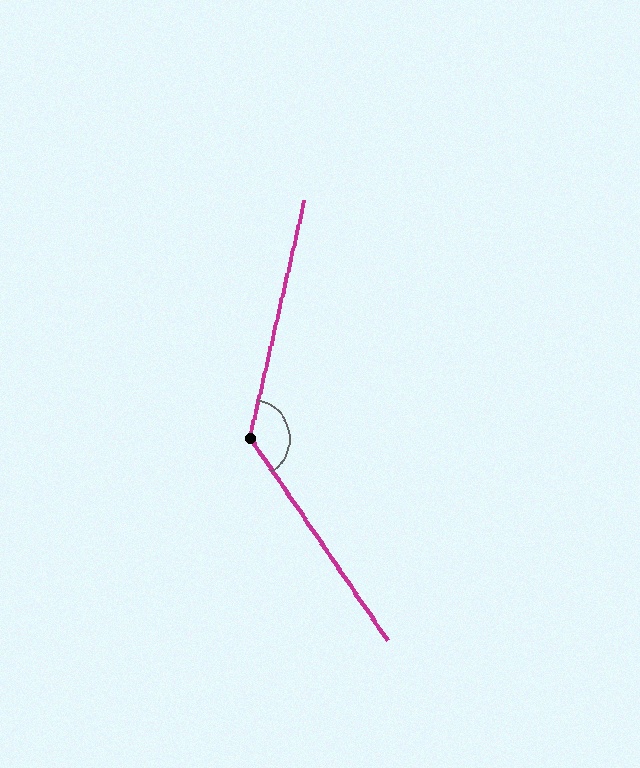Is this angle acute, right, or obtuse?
It is obtuse.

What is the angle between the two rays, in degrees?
Approximately 133 degrees.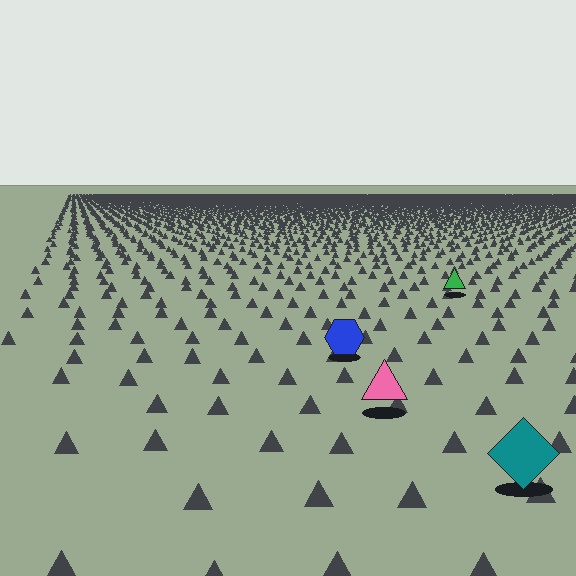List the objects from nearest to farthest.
From nearest to farthest: the teal diamond, the pink triangle, the blue hexagon, the green triangle.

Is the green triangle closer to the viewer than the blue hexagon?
No. The blue hexagon is closer — you can tell from the texture gradient: the ground texture is coarser near it.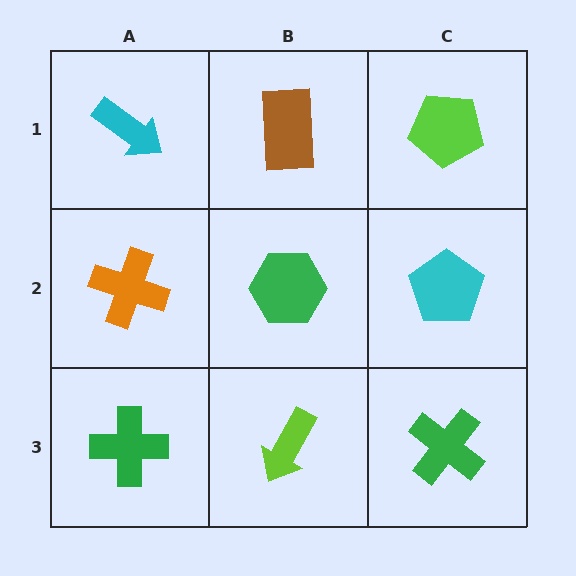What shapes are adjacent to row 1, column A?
An orange cross (row 2, column A), a brown rectangle (row 1, column B).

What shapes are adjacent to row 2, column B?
A brown rectangle (row 1, column B), a lime arrow (row 3, column B), an orange cross (row 2, column A), a cyan pentagon (row 2, column C).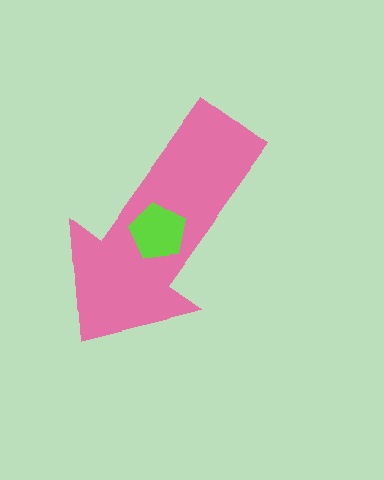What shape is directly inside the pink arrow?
The lime pentagon.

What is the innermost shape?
The lime pentagon.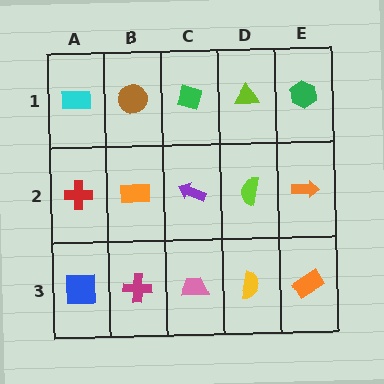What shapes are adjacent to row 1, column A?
A red cross (row 2, column A), a brown circle (row 1, column B).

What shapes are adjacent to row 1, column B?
An orange rectangle (row 2, column B), a cyan rectangle (row 1, column A), a green diamond (row 1, column C).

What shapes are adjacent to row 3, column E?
An orange arrow (row 2, column E), a yellow semicircle (row 3, column D).